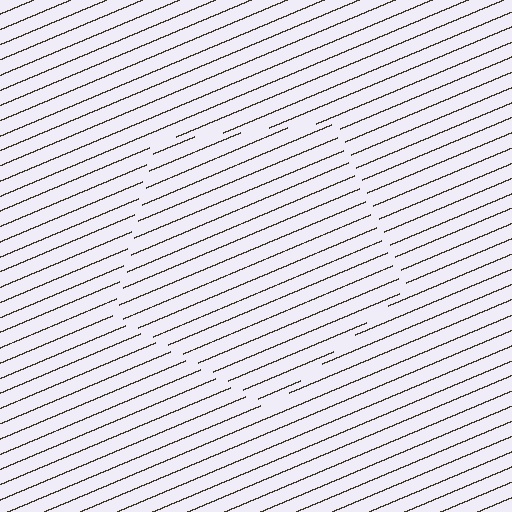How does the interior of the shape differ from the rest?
The interior of the shape contains the same grating, shifted by half a period — the contour is defined by the phase discontinuity where line-ends from the inner and outer gratings abut.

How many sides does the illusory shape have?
5 sides — the line-ends trace a pentagon.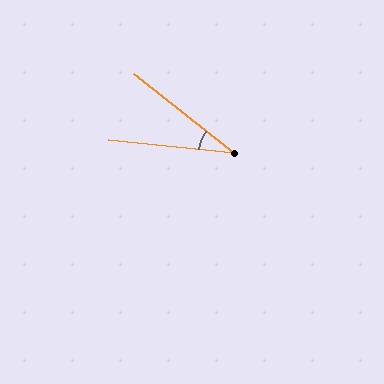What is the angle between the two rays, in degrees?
Approximately 33 degrees.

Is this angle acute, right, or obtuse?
It is acute.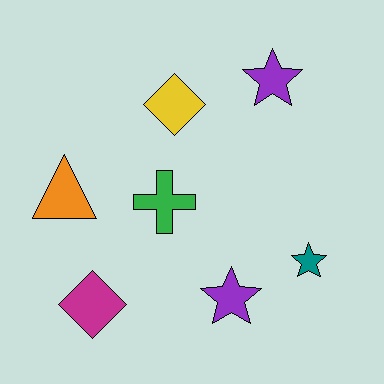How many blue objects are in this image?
There are no blue objects.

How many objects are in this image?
There are 7 objects.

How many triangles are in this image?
There is 1 triangle.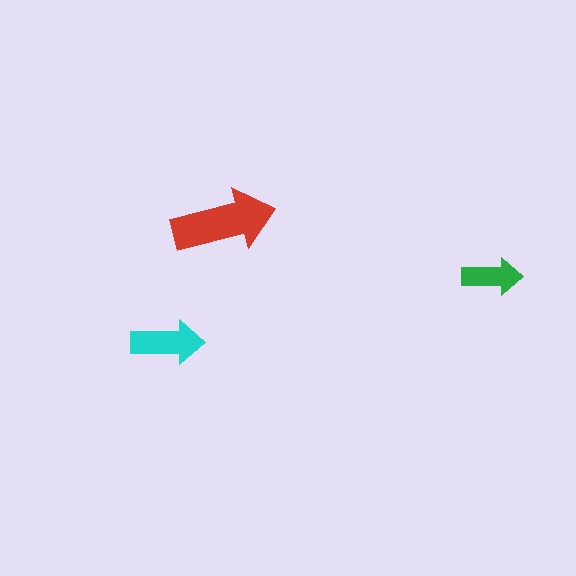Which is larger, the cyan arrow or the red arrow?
The red one.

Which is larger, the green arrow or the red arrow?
The red one.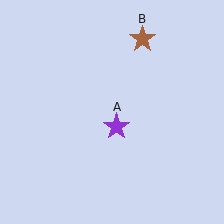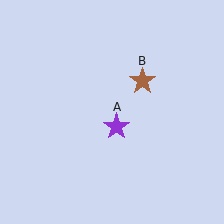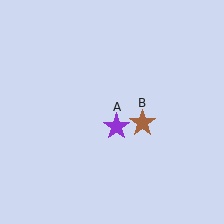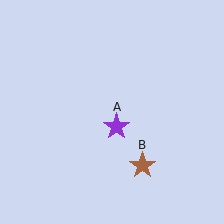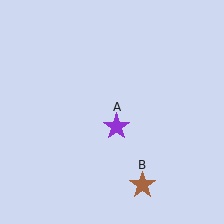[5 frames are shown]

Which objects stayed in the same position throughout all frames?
Purple star (object A) remained stationary.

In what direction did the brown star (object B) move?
The brown star (object B) moved down.